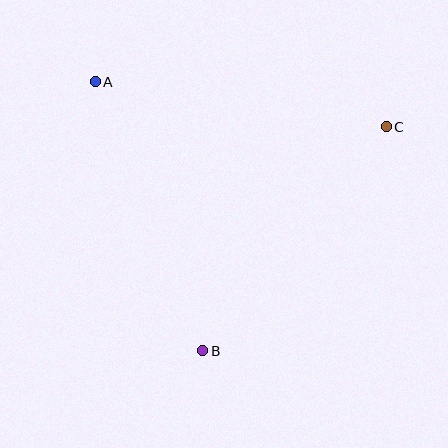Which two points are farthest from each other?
Points A and C are farthest from each other.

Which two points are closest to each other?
Points B and C are closest to each other.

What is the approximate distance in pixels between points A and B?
The distance between A and B is approximately 290 pixels.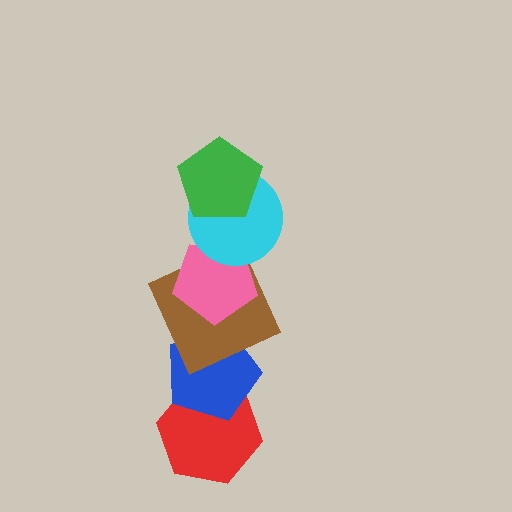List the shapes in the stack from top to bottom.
From top to bottom: the green pentagon, the cyan circle, the pink pentagon, the brown square, the blue pentagon, the red hexagon.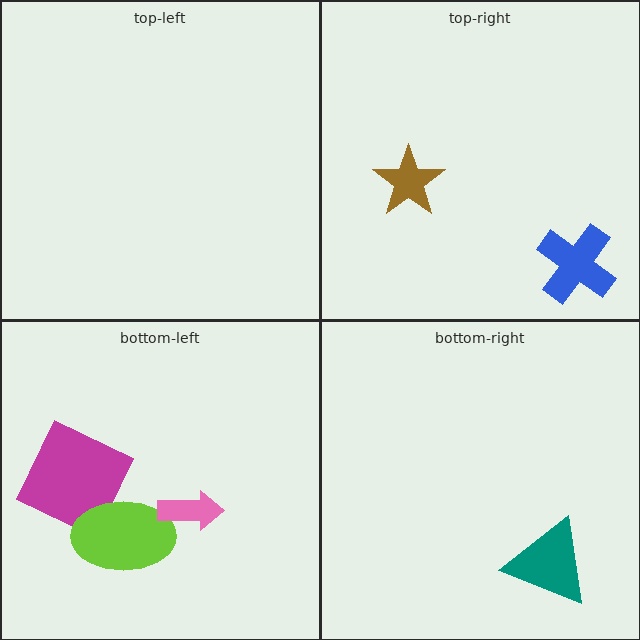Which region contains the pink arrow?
The bottom-left region.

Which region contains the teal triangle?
The bottom-right region.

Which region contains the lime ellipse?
The bottom-left region.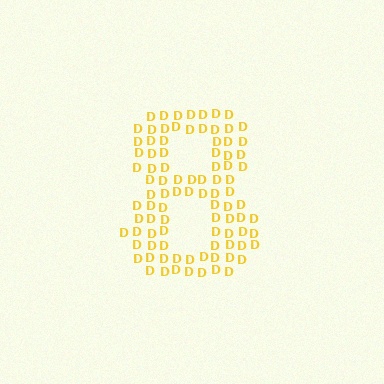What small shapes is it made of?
It is made of small letter D's.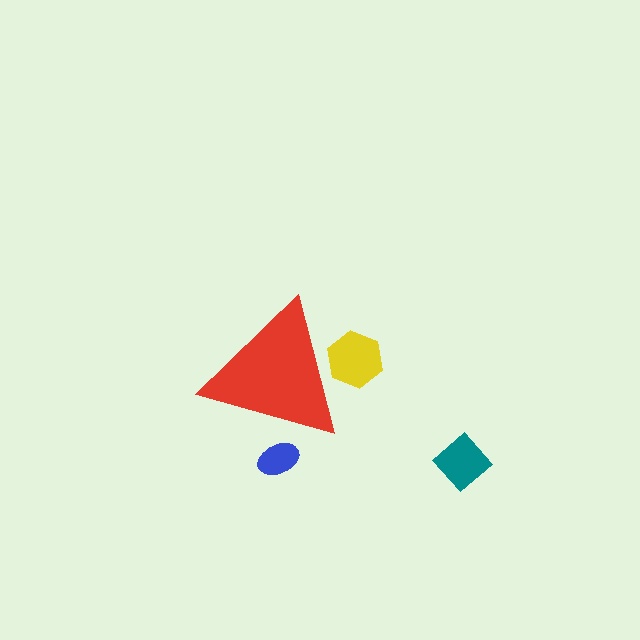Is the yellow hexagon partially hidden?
Yes, the yellow hexagon is partially hidden behind the red triangle.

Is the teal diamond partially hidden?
No, the teal diamond is fully visible.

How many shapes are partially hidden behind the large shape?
2 shapes are partially hidden.